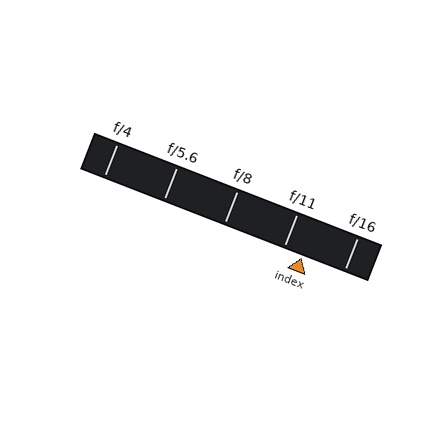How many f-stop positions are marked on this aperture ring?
There are 5 f-stop positions marked.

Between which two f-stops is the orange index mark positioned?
The index mark is between f/11 and f/16.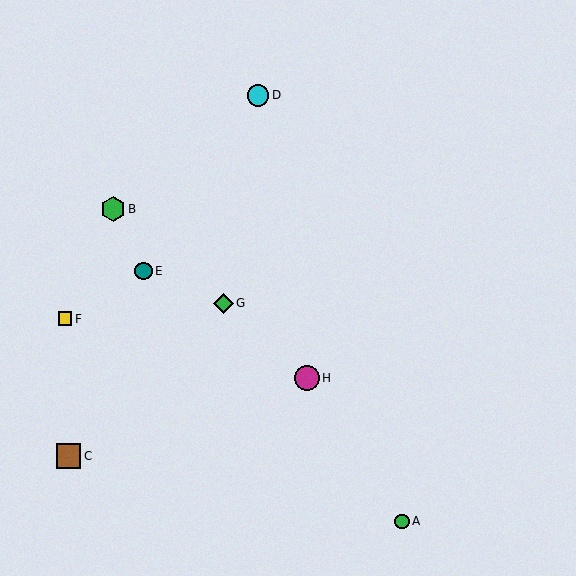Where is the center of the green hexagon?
The center of the green hexagon is at (113, 209).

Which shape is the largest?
The brown square (labeled C) is the largest.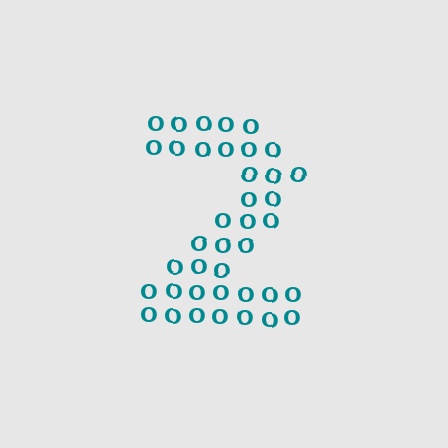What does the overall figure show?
The overall figure shows the digit 2.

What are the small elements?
The small elements are letter O's.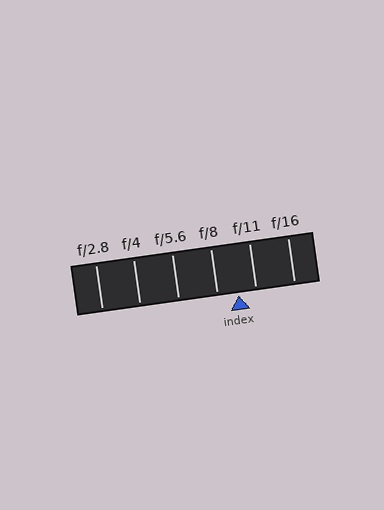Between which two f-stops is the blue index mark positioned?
The index mark is between f/8 and f/11.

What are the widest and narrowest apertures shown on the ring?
The widest aperture shown is f/2.8 and the narrowest is f/16.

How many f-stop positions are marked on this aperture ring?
There are 6 f-stop positions marked.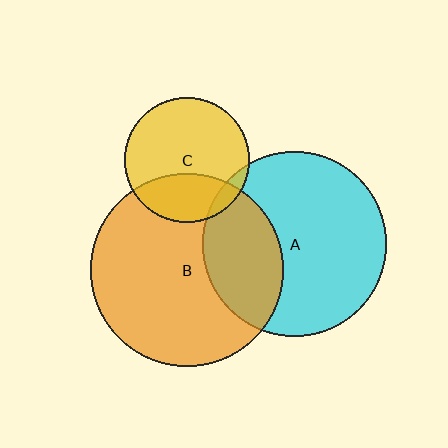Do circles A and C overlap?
Yes.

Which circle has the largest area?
Circle B (orange).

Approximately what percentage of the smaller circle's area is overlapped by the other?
Approximately 5%.